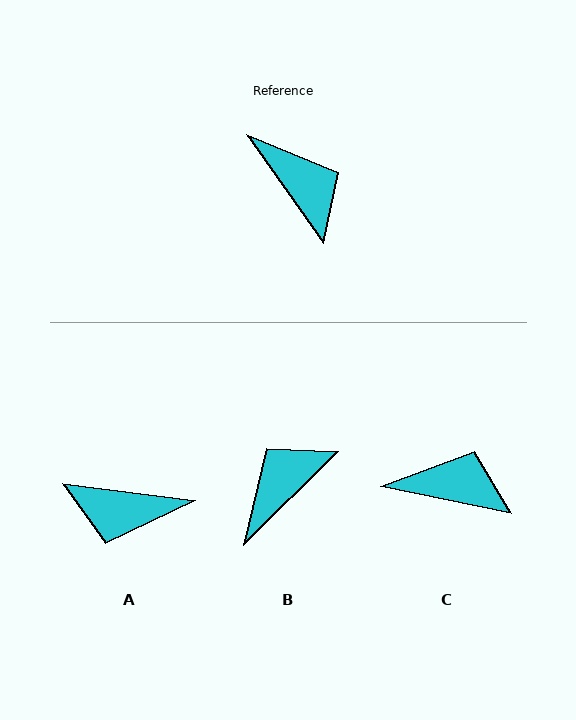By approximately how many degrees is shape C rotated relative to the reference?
Approximately 43 degrees counter-clockwise.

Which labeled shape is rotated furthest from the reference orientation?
A, about 133 degrees away.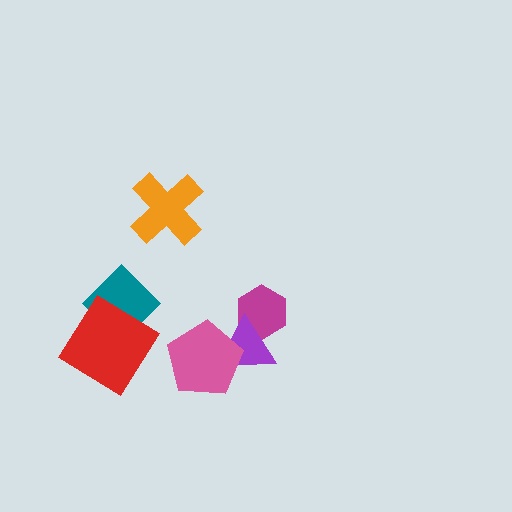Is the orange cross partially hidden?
No, no other shape covers it.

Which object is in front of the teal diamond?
The red diamond is in front of the teal diamond.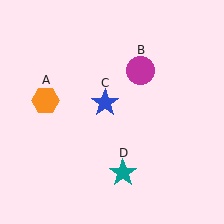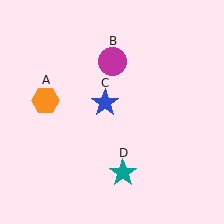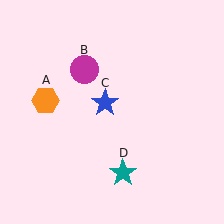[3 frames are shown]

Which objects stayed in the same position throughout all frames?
Orange hexagon (object A) and blue star (object C) and teal star (object D) remained stationary.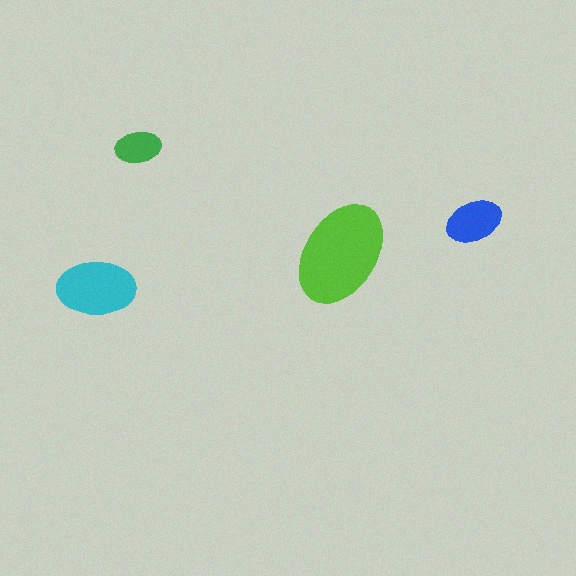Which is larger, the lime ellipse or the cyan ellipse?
The lime one.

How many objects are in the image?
There are 4 objects in the image.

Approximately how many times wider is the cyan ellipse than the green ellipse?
About 1.5 times wider.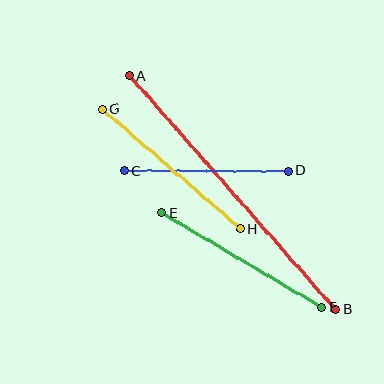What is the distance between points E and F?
The distance is approximately 186 pixels.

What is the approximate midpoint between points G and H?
The midpoint is at approximately (171, 169) pixels.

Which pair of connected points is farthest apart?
Points A and B are farthest apart.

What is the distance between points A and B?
The distance is approximately 312 pixels.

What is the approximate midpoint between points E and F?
The midpoint is at approximately (242, 260) pixels.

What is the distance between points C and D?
The distance is approximately 164 pixels.